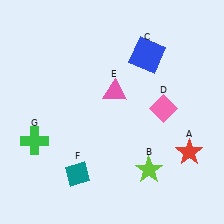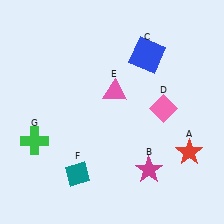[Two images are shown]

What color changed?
The star (B) changed from lime in Image 1 to magenta in Image 2.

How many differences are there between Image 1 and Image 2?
There is 1 difference between the two images.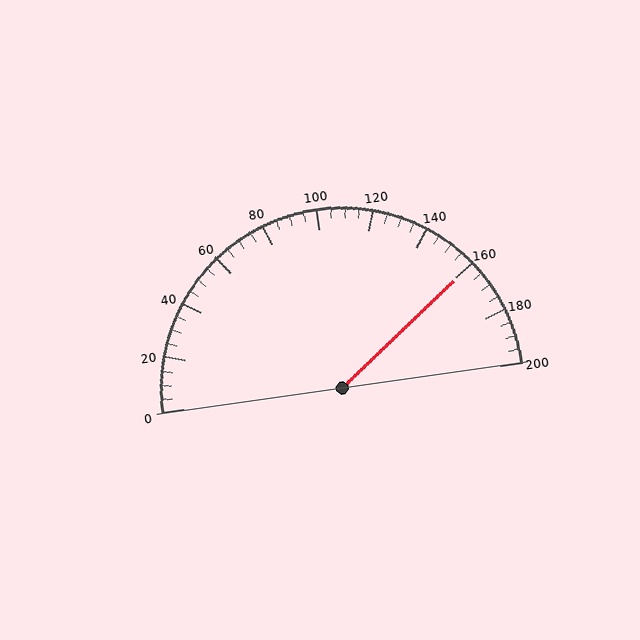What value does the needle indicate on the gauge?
The needle indicates approximately 160.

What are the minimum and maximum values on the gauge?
The gauge ranges from 0 to 200.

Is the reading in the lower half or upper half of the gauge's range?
The reading is in the upper half of the range (0 to 200).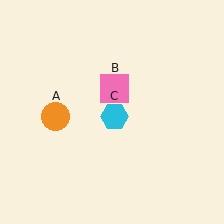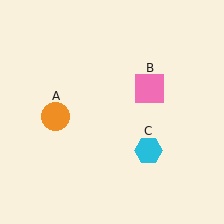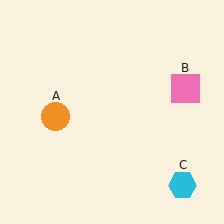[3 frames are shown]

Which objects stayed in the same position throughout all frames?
Orange circle (object A) remained stationary.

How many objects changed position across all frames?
2 objects changed position: pink square (object B), cyan hexagon (object C).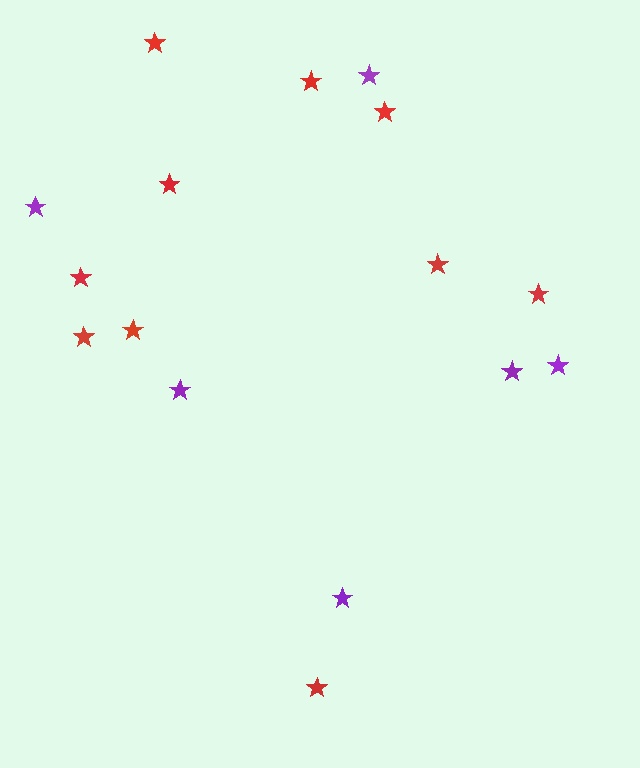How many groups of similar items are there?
There are 2 groups: one group of purple stars (6) and one group of red stars (10).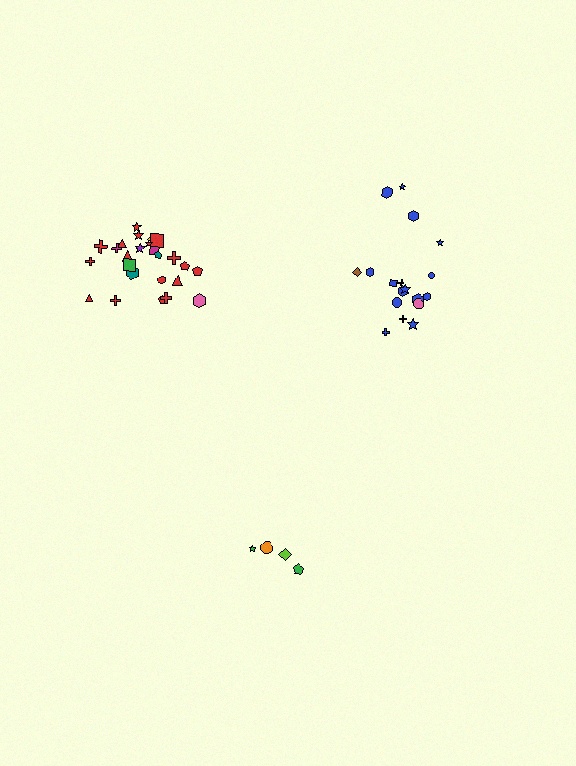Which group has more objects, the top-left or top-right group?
The top-left group.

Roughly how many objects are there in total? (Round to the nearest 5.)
Roughly 45 objects in total.